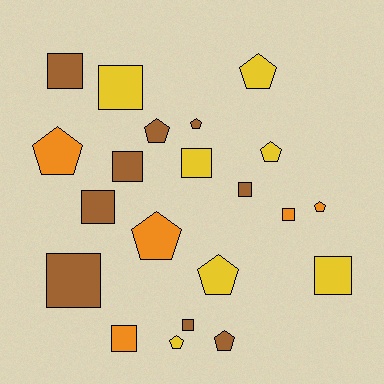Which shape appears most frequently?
Square, with 11 objects.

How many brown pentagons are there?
There are 3 brown pentagons.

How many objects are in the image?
There are 21 objects.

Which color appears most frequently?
Brown, with 9 objects.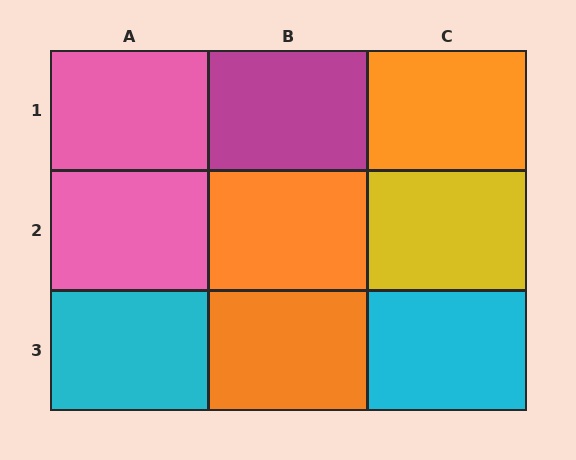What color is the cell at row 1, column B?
Magenta.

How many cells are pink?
2 cells are pink.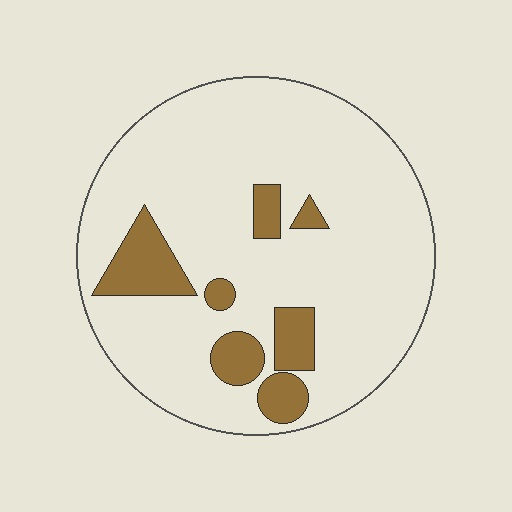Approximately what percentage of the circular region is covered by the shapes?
Approximately 15%.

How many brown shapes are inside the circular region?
7.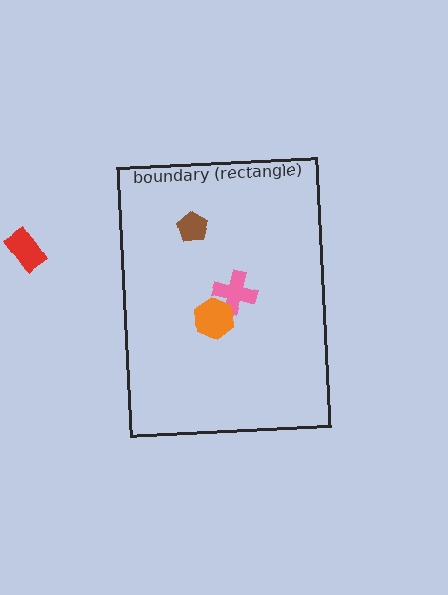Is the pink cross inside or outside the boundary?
Inside.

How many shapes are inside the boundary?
3 inside, 1 outside.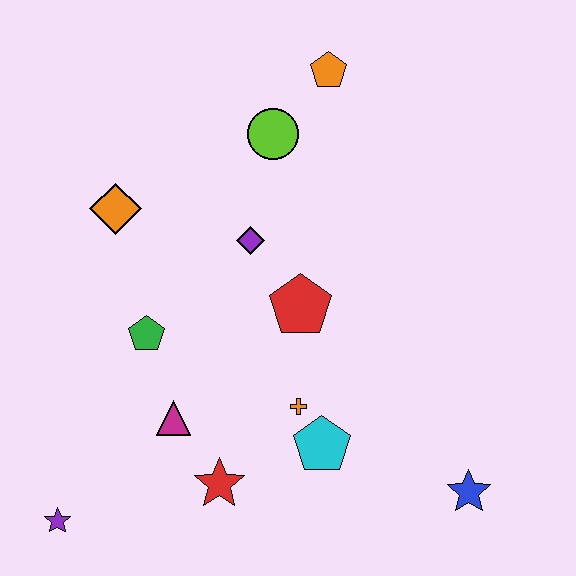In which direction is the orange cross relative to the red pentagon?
The orange cross is below the red pentagon.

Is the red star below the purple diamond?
Yes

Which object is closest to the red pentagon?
The purple diamond is closest to the red pentagon.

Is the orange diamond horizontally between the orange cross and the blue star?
No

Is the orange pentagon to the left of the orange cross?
No